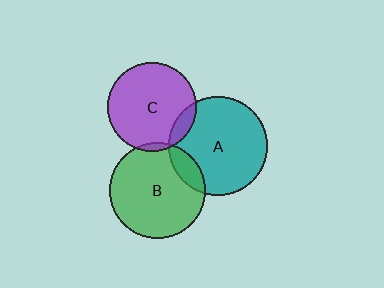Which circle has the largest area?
Circle A (teal).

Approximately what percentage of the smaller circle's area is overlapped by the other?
Approximately 10%.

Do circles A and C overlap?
Yes.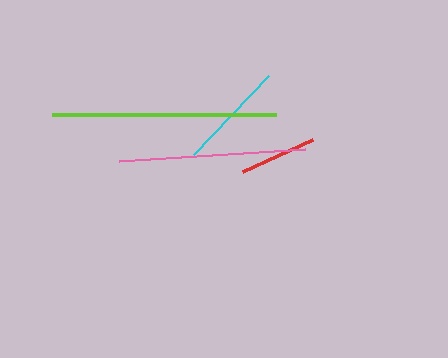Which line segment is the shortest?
The red line is the shortest at approximately 77 pixels.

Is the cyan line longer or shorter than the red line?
The cyan line is longer than the red line.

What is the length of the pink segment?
The pink segment is approximately 186 pixels long.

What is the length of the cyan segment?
The cyan segment is approximately 109 pixels long.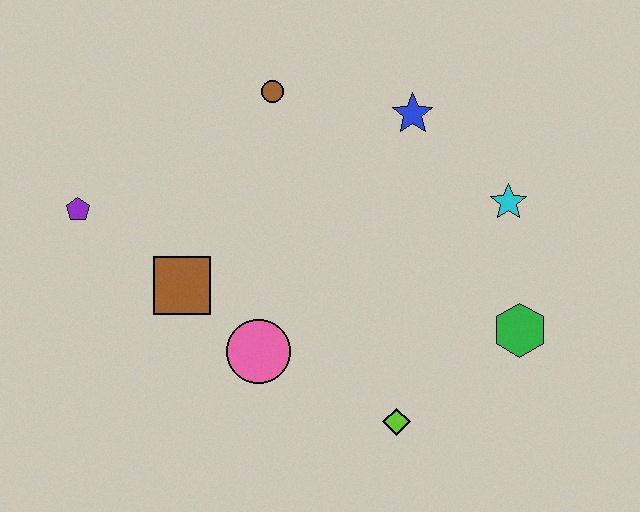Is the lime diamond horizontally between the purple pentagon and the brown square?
No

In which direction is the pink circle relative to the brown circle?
The pink circle is below the brown circle.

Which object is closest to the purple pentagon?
The brown square is closest to the purple pentagon.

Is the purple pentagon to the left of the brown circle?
Yes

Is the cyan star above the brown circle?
No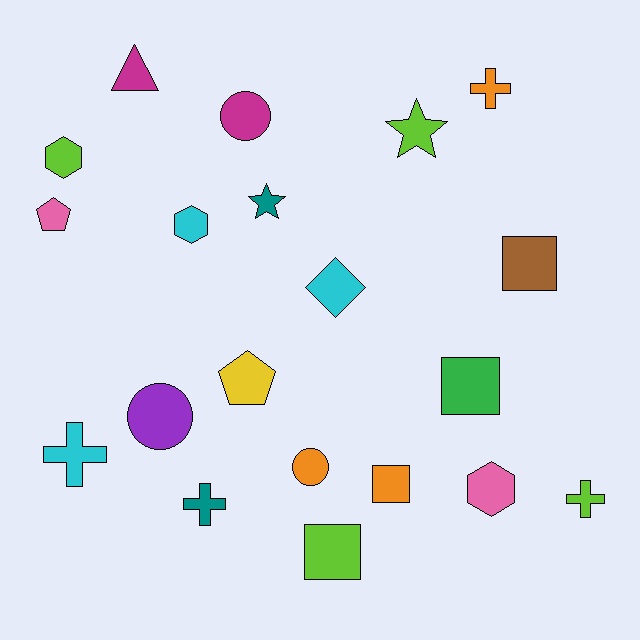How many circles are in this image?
There are 3 circles.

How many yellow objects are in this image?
There is 1 yellow object.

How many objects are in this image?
There are 20 objects.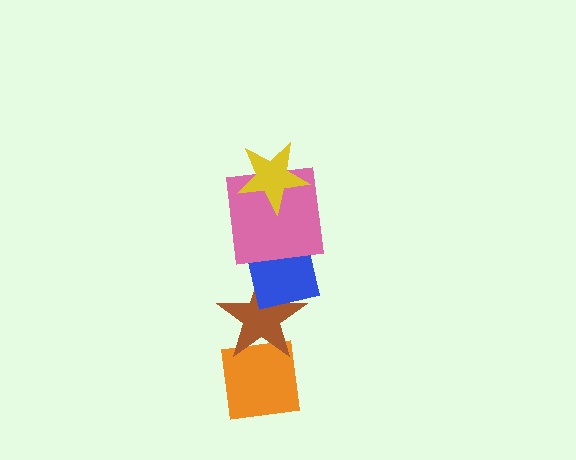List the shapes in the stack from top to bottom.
From top to bottom: the yellow star, the pink square, the blue square, the brown star, the orange square.